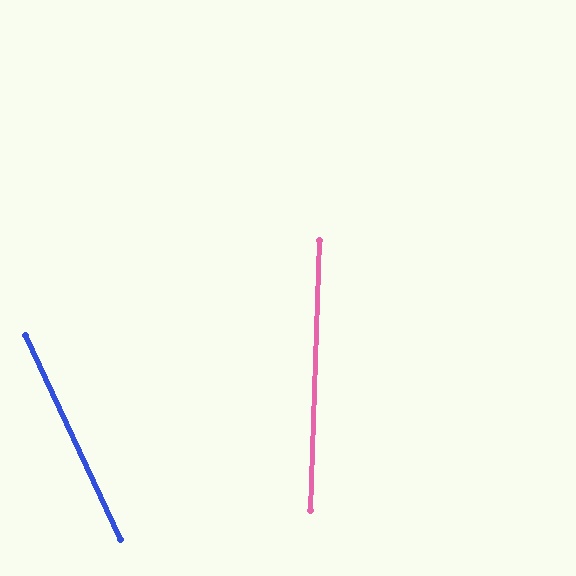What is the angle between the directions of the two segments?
Approximately 27 degrees.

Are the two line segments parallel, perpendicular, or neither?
Neither parallel nor perpendicular — they differ by about 27°.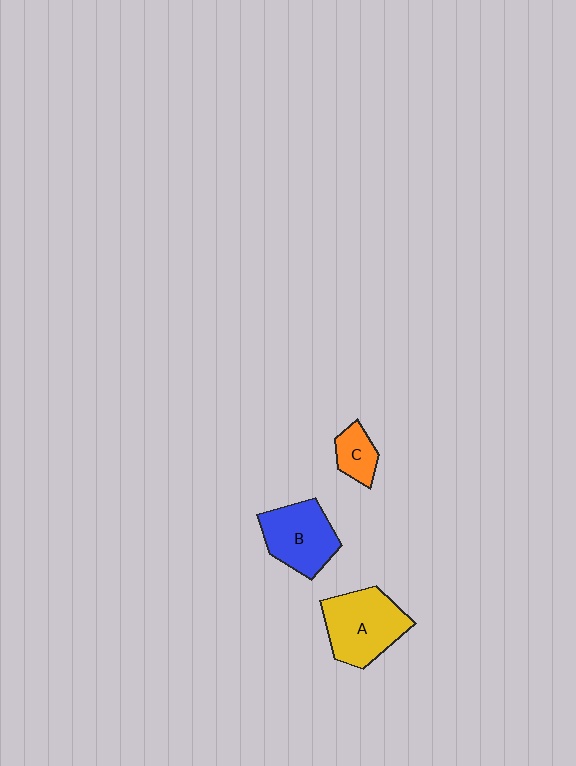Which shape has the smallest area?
Shape C (orange).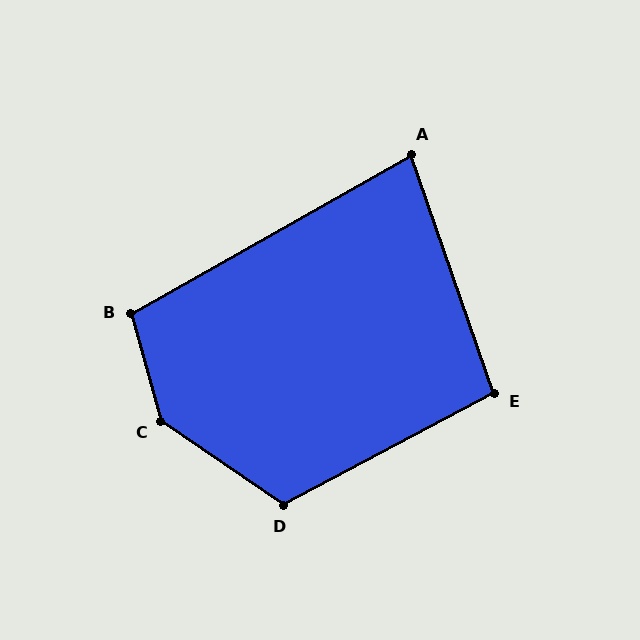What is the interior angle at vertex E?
Approximately 99 degrees (obtuse).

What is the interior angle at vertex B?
Approximately 104 degrees (obtuse).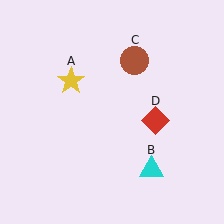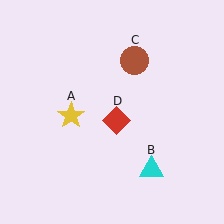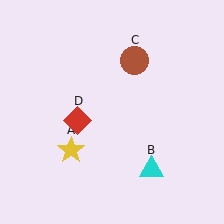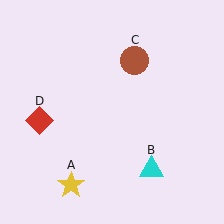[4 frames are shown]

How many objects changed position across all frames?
2 objects changed position: yellow star (object A), red diamond (object D).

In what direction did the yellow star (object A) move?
The yellow star (object A) moved down.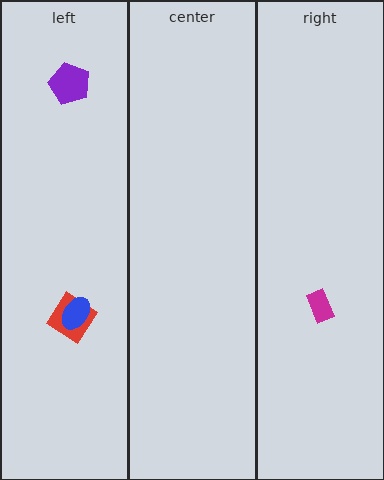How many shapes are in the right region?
1.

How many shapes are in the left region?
3.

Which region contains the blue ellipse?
The left region.